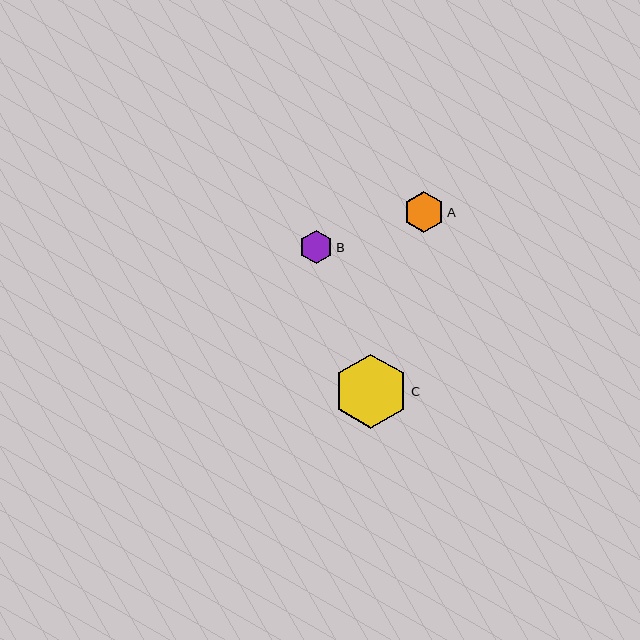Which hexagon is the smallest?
Hexagon B is the smallest with a size of approximately 33 pixels.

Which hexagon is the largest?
Hexagon C is the largest with a size of approximately 74 pixels.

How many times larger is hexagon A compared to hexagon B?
Hexagon A is approximately 1.3 times the size of hexagon B.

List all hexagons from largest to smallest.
From largest to smallest: C, A, B.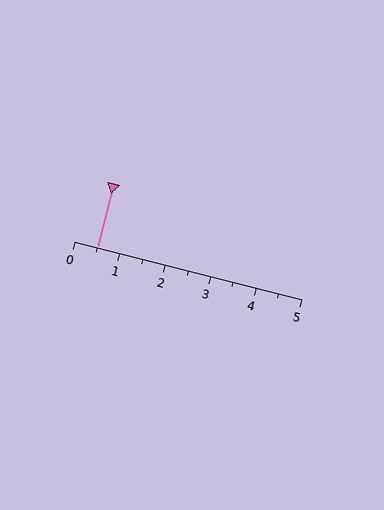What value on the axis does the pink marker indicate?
The marker indicates approximately 0.5.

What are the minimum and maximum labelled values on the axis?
The axis runs from 0 to 5.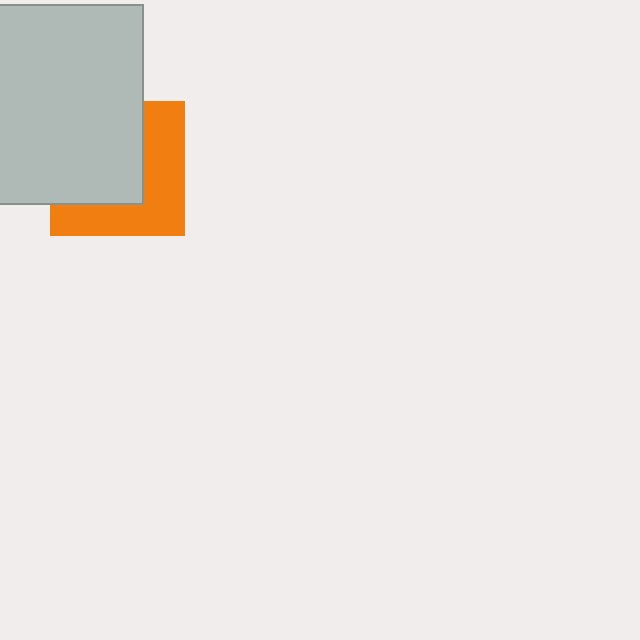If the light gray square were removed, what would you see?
You would see the complete orange square.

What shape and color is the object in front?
The object in front is a light gray square.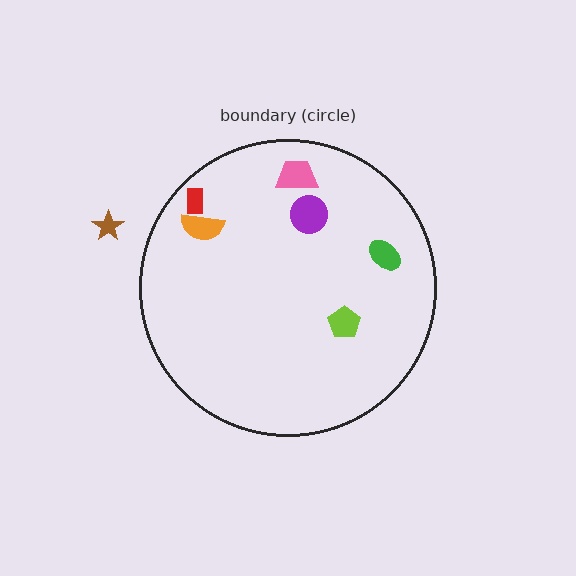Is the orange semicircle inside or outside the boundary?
Inside.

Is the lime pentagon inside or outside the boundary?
Inside.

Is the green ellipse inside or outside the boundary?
Inside.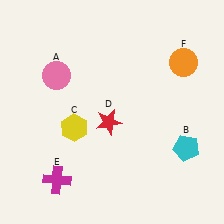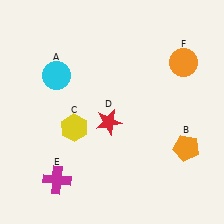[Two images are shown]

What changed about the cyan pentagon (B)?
In Image 1, B is cyan. In Image 2, it changed to orange.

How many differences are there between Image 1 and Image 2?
There are 2 differences between the two images.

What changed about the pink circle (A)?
In Image 1, A is pink. In Image 2, it changed to cyan.